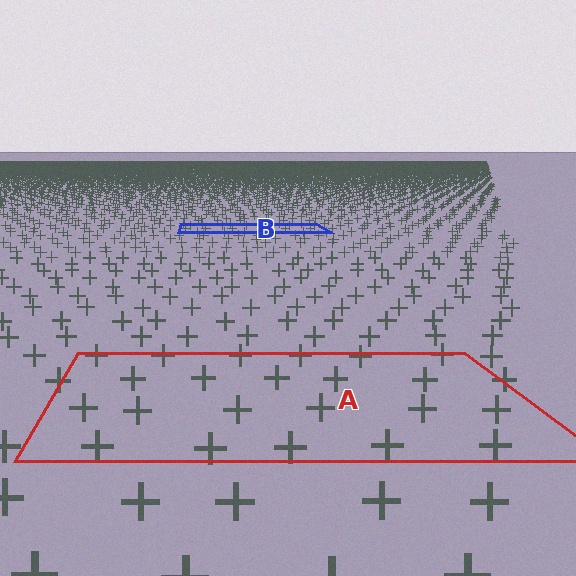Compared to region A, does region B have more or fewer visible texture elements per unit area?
Region B has more texture elements per unit area — they are packed more densely because it is farther away.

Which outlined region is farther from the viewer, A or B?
Region B is farther from the viewer — the texture elements inside it appear smaller and more densely packed.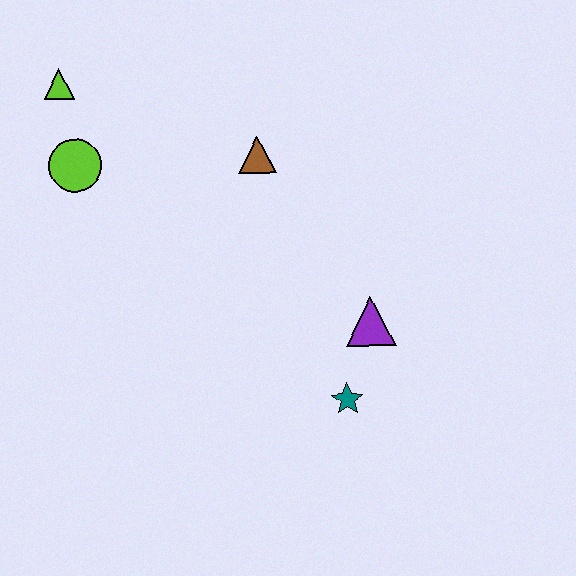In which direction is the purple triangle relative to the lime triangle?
The purple triangle is to the right of the lime triangle.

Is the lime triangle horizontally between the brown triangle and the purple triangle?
No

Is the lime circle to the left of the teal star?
Yes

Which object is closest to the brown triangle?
The lime circle is closest to the brown triangle.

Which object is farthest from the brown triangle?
The teal star is farthest from the brown triangle.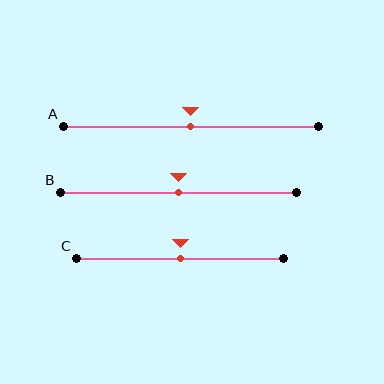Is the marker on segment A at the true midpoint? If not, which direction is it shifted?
Yes, the marker on segment A is at the true midpoint.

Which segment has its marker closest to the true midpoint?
Segment A has its marker closest to the true midpoint.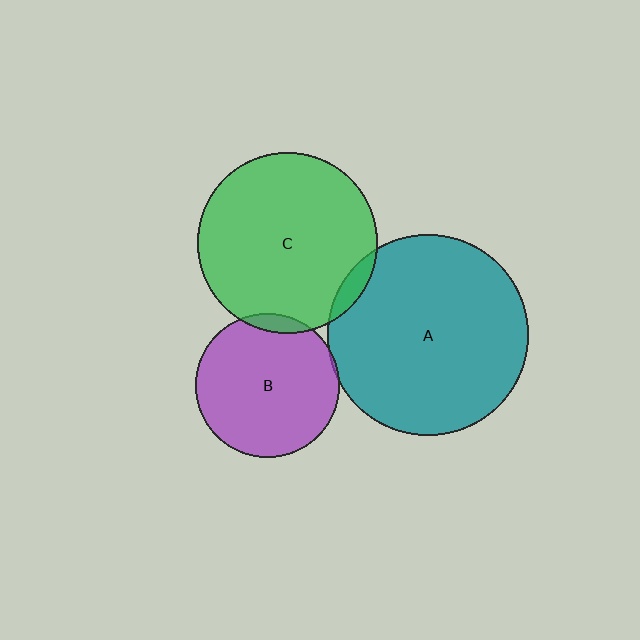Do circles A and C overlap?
Yes.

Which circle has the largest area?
Circle A (teal).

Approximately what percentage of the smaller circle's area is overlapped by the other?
Approximately 5%.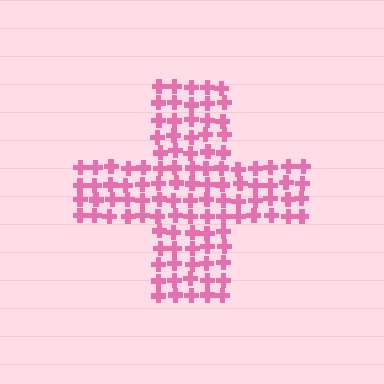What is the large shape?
The large shape is a cross.